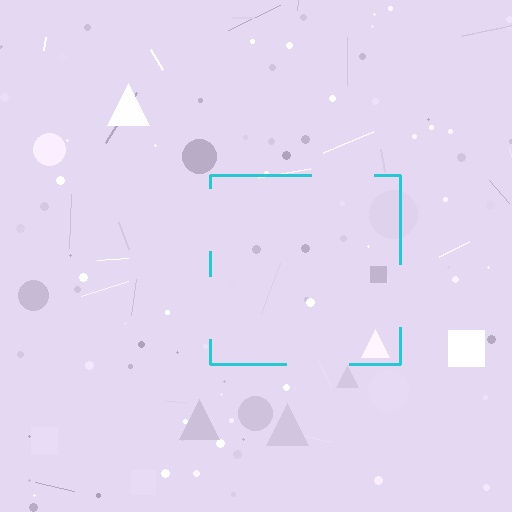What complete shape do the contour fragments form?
The contour fragments form a square.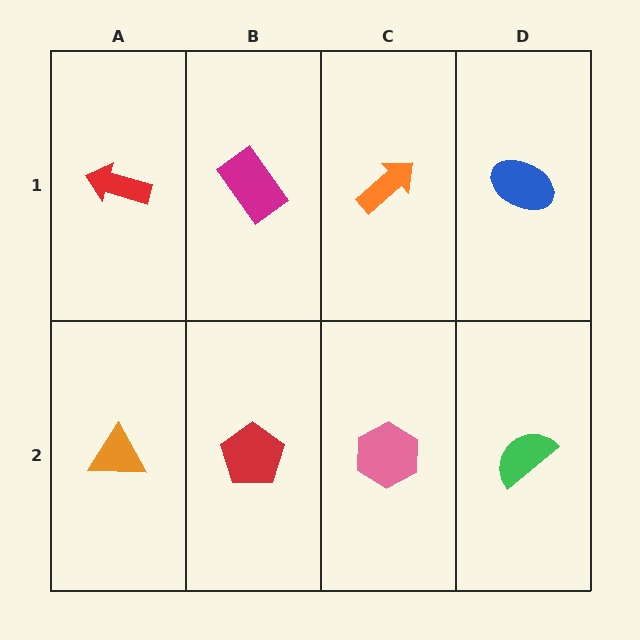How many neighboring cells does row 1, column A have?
2.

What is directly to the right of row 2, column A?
A red pentagon.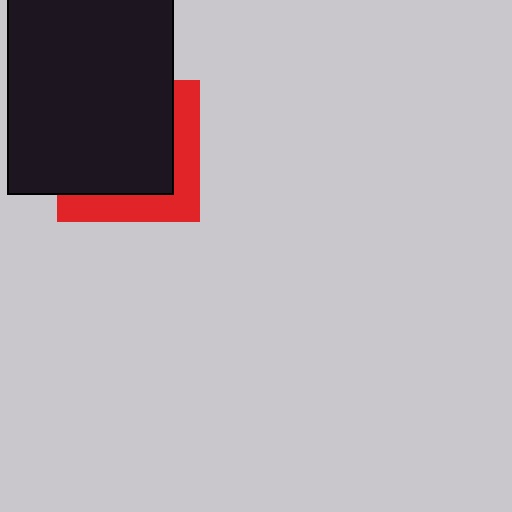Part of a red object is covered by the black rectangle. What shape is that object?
It is a square.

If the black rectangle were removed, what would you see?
You would see the complete red square.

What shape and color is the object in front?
The object in front is a black rectangle.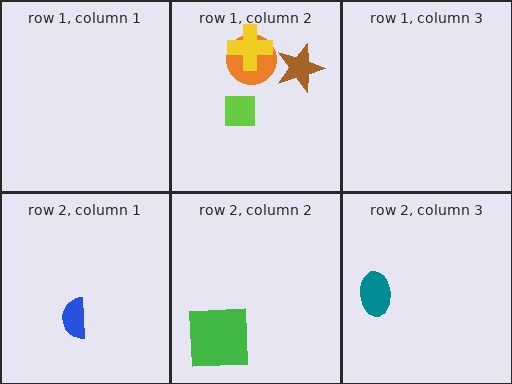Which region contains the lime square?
The row 1, column 2 region.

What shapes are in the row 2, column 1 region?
The blue semicircle.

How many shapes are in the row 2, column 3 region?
1.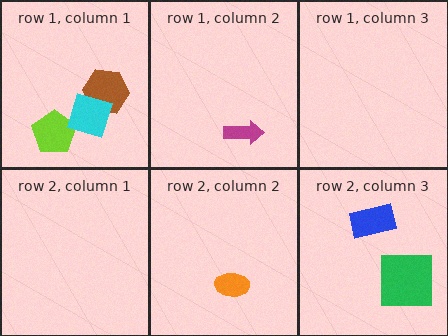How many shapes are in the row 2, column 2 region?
1.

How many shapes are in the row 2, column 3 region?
2.